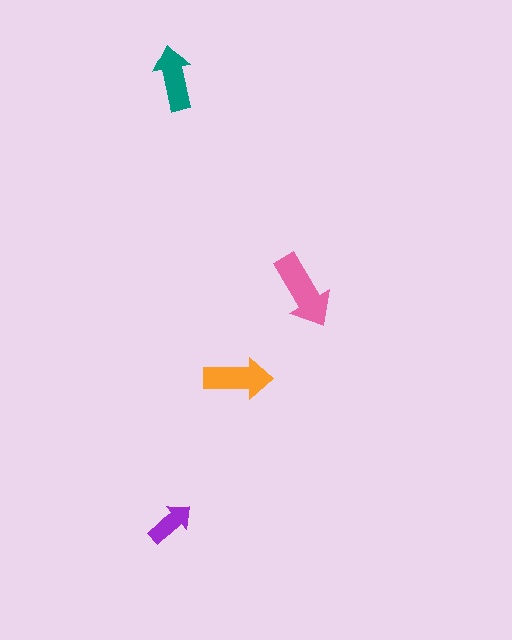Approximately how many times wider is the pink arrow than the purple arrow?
About 1.5 times wider.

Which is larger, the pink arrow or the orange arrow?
The pink one.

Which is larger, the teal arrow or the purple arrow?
The teal one.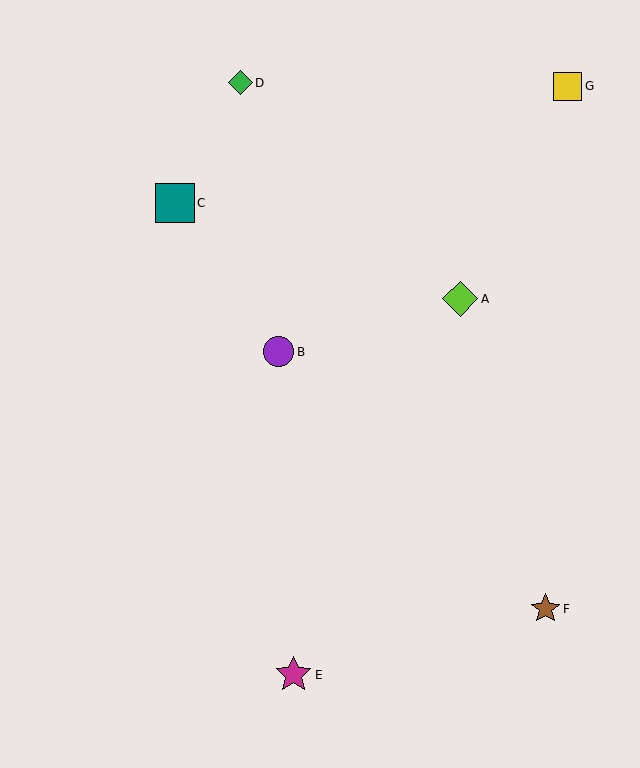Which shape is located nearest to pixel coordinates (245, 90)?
The green diamond (labeled D) at (240, 83) is nearest to that location.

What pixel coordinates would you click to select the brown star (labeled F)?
Click at (546, 609) to select the brown star F.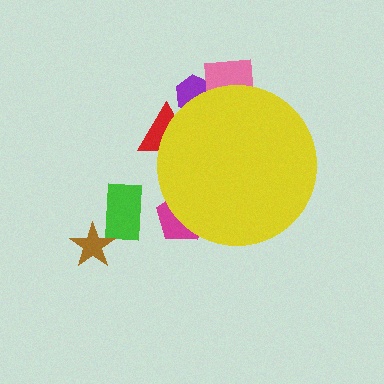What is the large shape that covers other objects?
A yellow circle.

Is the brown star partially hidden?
No, the brown star is fully visible.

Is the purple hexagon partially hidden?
Yes, the purple hexagon is partially hidden behind the yellow circle.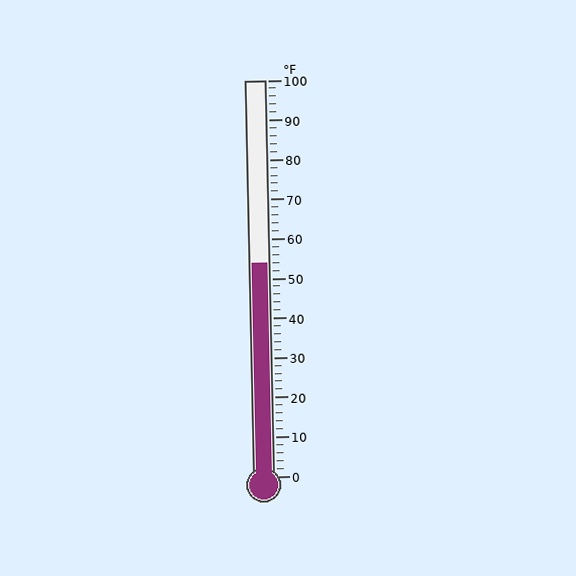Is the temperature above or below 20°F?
The temperature is above 20°F.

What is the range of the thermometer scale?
The thermometer scale ranges from 0°F to 100°F.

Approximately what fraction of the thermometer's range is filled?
The thermometer is filled to approximately 55% of its range.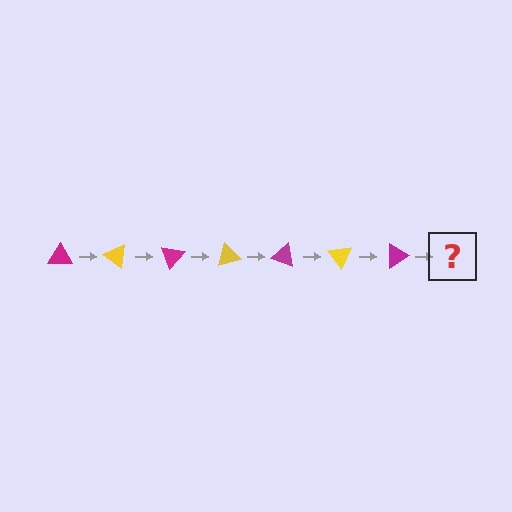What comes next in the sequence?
The next element should be a yellow triangle, rotated 245 degrees from the start.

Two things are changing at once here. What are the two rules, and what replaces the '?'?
The two rules are that it rotates 35 degrees each step and the color cycles through magenta and yellow. The '?' should be a yellow triangle, rotated 245 degrees from the start.